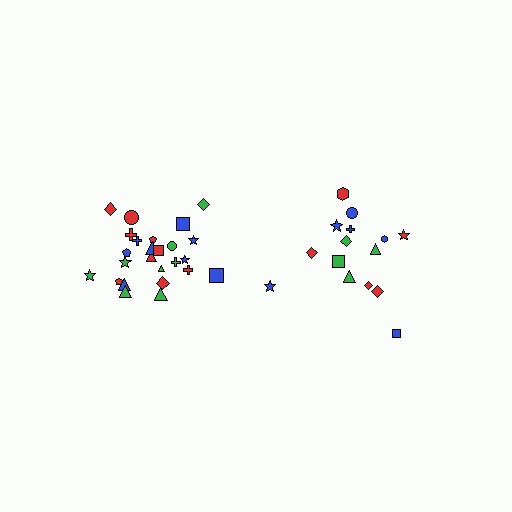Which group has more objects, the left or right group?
The left group.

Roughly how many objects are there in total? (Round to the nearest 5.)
Roughly 40 objects in total.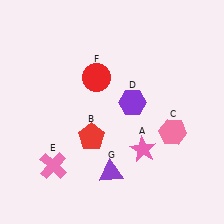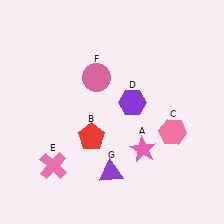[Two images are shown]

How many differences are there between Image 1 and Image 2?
There is 1 difference between the two images.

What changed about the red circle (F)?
In Image 1, F is red. In Image 2, it changed to pink.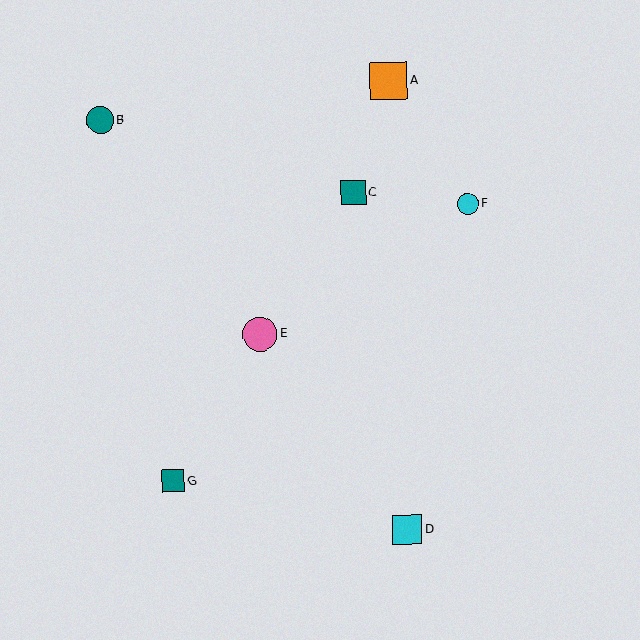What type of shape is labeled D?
Shape D is a cyan square.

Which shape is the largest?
The orange square (labeled A) is the largest.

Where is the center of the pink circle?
The center of the pink circle is at (260, 334).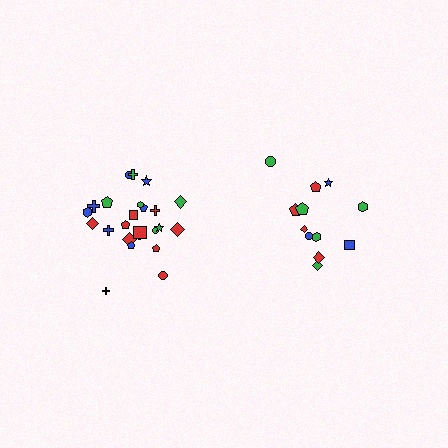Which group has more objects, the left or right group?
The left group.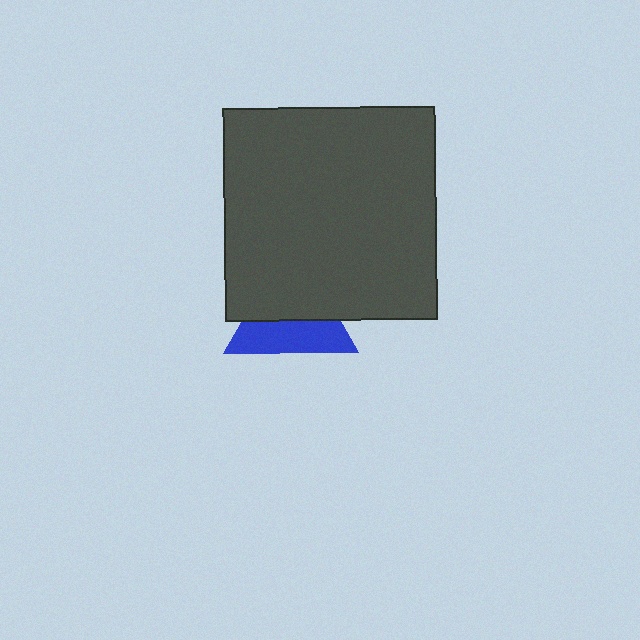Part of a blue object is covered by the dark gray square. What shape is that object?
It is a triangle.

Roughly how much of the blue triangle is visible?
About half of it is visible (roughly 47%).